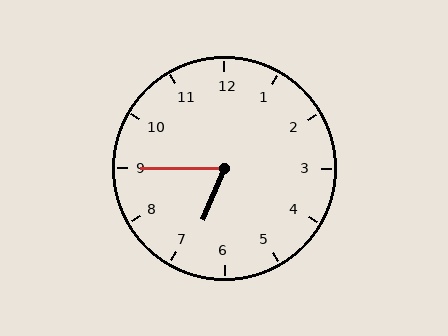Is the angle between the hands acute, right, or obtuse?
It is acute.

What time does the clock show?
6:45.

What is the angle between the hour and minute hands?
Approximately 68 degrees.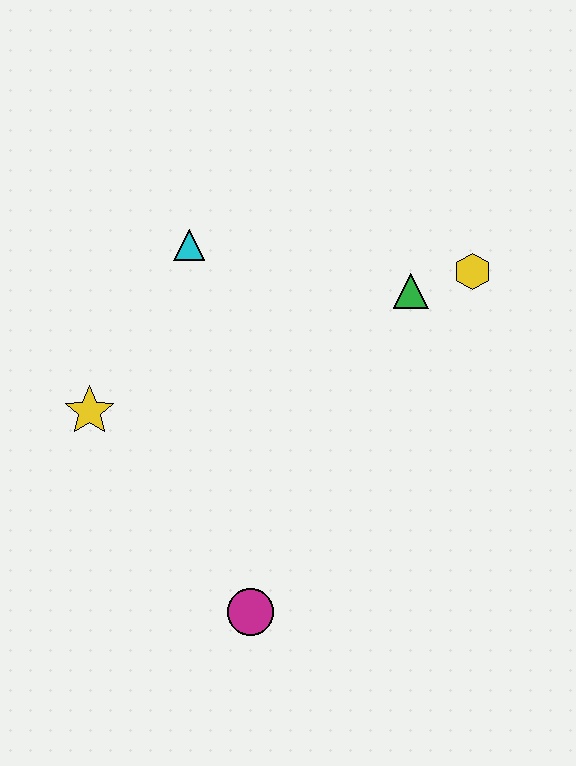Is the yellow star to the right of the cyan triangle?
No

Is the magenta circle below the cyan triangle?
Yes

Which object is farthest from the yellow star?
The yellow hexagon is farthest from the yellow star.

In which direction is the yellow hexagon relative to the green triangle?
The yellow hexagon is to the right of the green triangle.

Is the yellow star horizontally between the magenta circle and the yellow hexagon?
No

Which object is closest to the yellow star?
The cyan triangle is closest to the yellow star.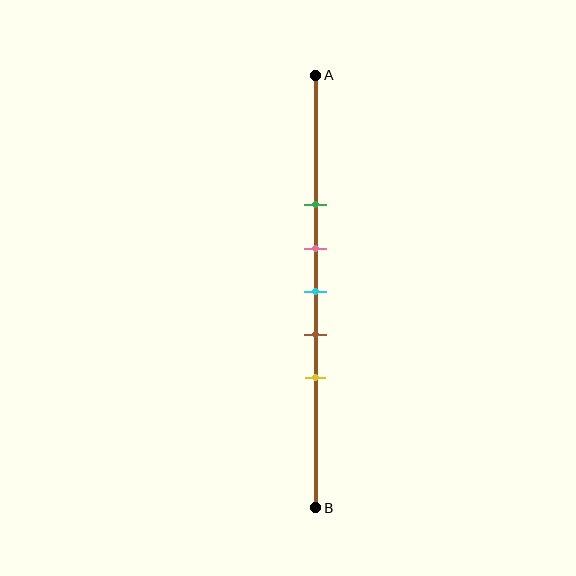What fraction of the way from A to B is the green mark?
The green mark is approximately 30% (0.3) of the way from A to B.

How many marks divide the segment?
There are 5 marks dividing the segment.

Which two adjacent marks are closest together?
The pink and cyan marks are the closest adjacent pair.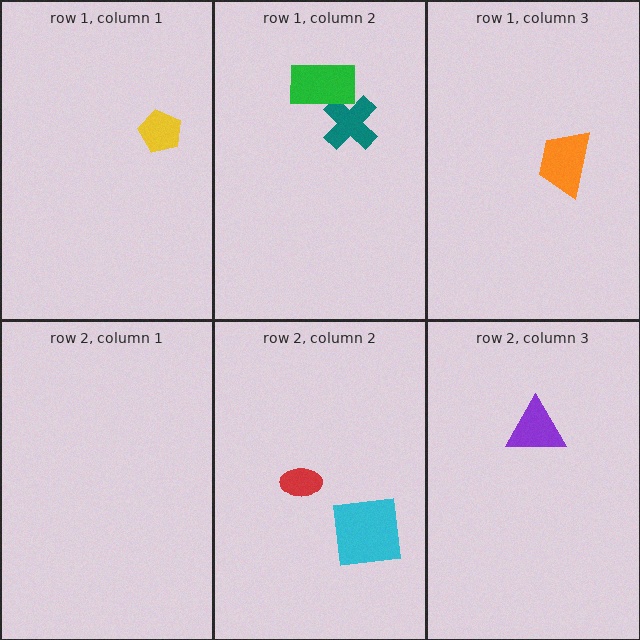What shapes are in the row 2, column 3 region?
The purple triangle.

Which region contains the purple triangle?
The row 2, column 3 region.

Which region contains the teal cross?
The row 1, column 2 region.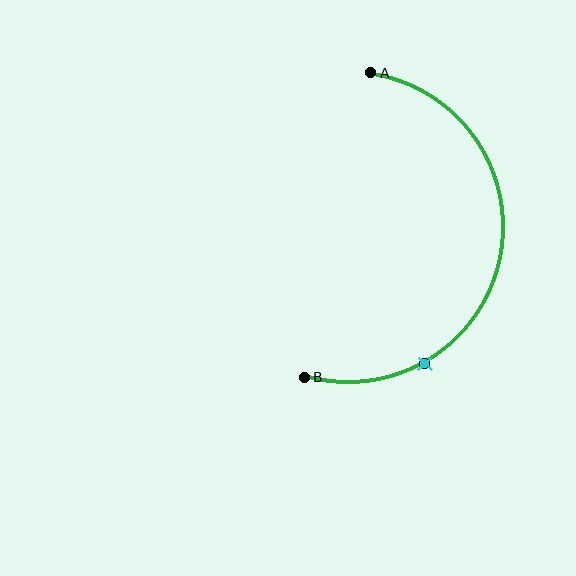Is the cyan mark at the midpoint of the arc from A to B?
No. The cyan mark lies on the arc but is closer to endpoint B. The arc midpoint would be at the point on the curve equidistant along the arc from both A and B.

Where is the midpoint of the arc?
The arc midpoint is the point on the curve farthest from the straight line joining A and B. It sits to the right of that line.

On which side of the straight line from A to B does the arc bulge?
The arc bulges to the right of the straight line connecting A and B.